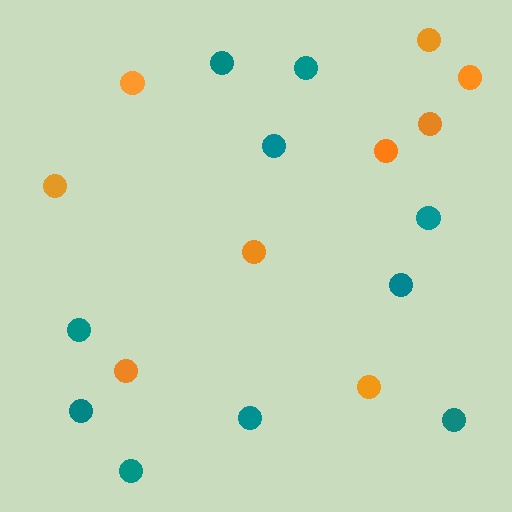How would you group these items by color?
There are 2 groups: one group of teal circles (10) and one group of orange circles (9).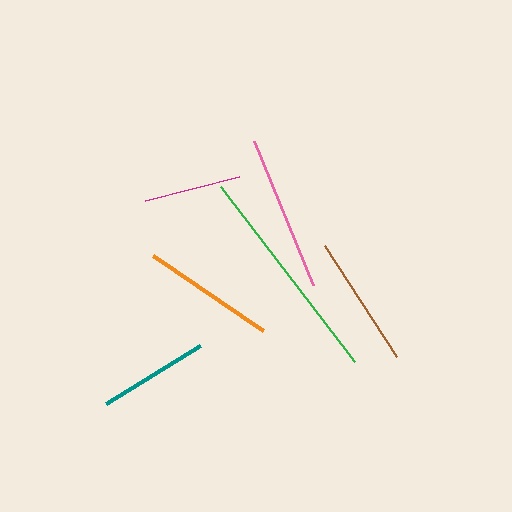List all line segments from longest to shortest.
From longest to shortest: green, pink, orange, brown, teal, magenta.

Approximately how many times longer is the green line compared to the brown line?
The green line is approximately 1.7 times the length of the brown line.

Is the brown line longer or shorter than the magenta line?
The brown line is longer than the magenta line.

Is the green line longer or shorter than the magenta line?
The green line is longer than the magenta line.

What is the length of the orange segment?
The orange segment is approximately 132 pixels long.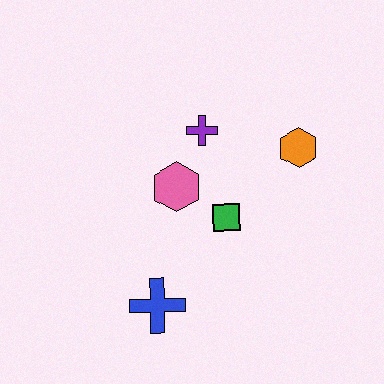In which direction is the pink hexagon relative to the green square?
The pink hexagon is to the left of the green square.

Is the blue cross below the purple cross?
Yes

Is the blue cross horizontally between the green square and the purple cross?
No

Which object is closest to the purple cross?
The pink hexagon is closest to the purple cross.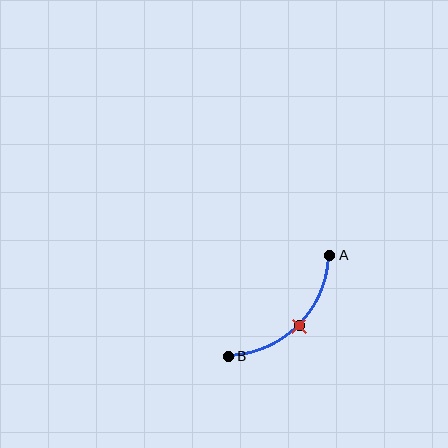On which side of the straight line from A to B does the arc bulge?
The arc bulges below and to the right of the straight line connecting A and B.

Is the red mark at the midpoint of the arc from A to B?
Yes. The red mark lies on the arc at equal arc-length from both A and B — it is the arc midpoint.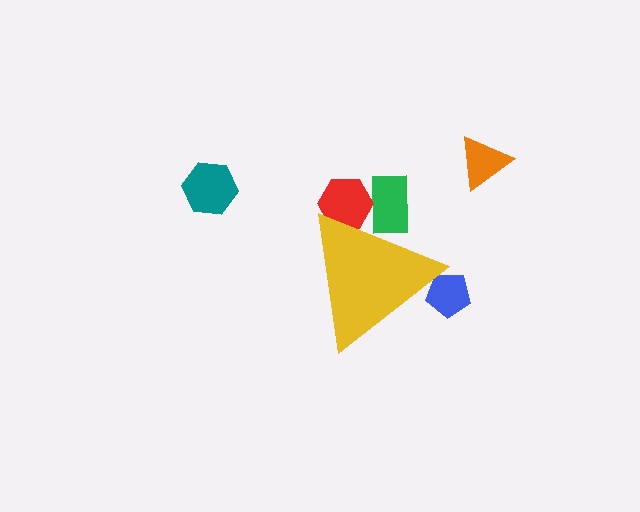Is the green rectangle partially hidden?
Yes, the green rectangle is partially hidden behind the yellow triangle.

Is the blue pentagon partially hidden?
Yes, the blue pentagon is partially hidden behind the yellow triangle.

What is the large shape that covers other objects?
A yellow triangle.